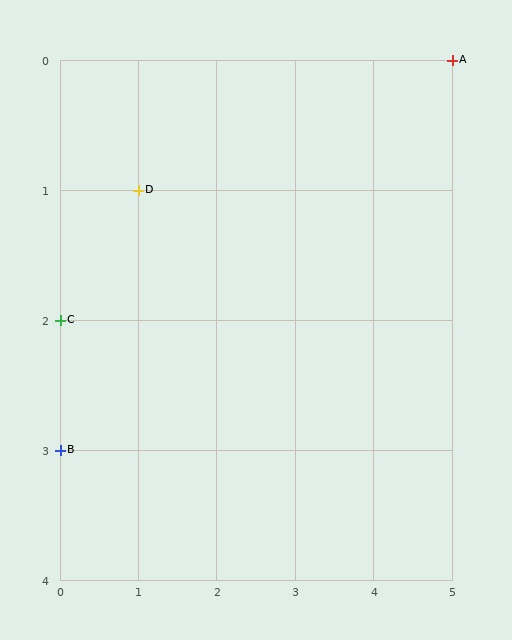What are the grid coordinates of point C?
Point C is at grid coordinates (0, 2).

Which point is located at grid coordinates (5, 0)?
Point A is at (5, 0).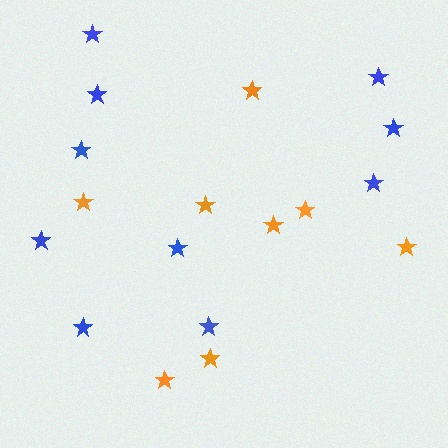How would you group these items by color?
There are 2 groups: one group of orange stars (8) and one group of blue stars (10).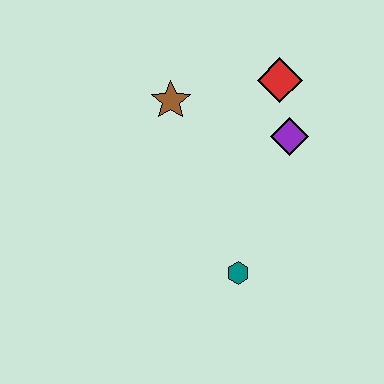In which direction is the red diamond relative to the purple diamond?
The red diamond is above the purple diamond.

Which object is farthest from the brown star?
The teal hexagon is farthest from the brown star.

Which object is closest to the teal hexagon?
The purple diamond is closest to the teal hexagon.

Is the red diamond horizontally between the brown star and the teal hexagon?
No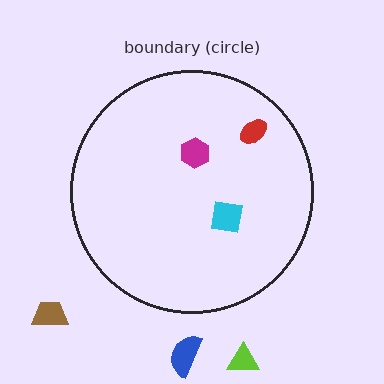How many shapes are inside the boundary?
3 inside, 3 outside.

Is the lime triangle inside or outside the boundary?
Outside.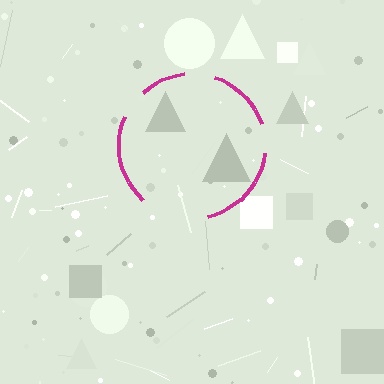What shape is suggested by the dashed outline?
The dashed outline suggests a circle.